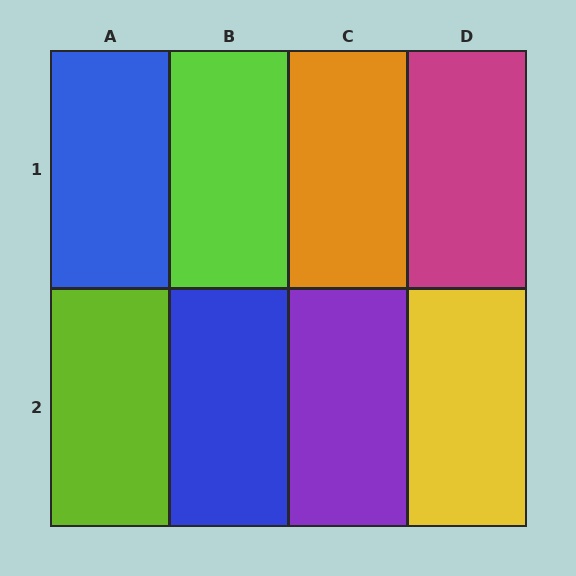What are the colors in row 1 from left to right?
Blue, lime, orange, magenta.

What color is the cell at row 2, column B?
Blue.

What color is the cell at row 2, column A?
Lime.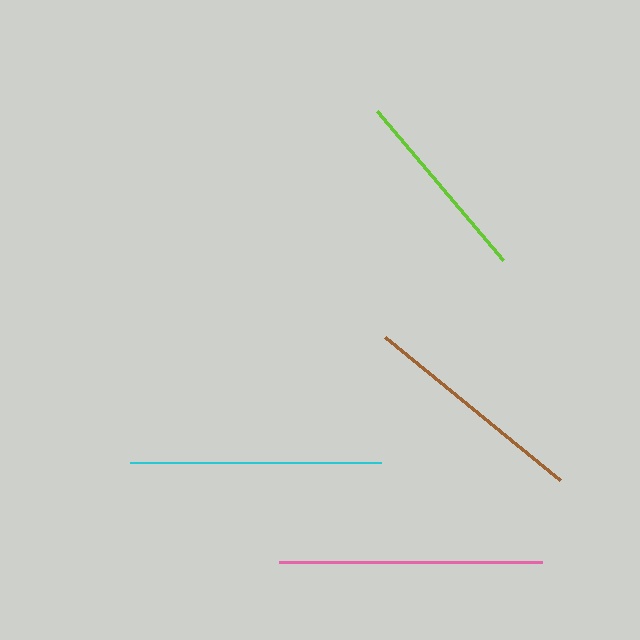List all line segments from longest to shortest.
From longest to shortest: pink, cyan, brown, lime.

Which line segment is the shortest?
The lime line is the shortest at approximately 195 pixels.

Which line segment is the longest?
The pink line is the longest at approximately 263 pixels.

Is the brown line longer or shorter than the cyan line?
The cyan line is longer than the brown line.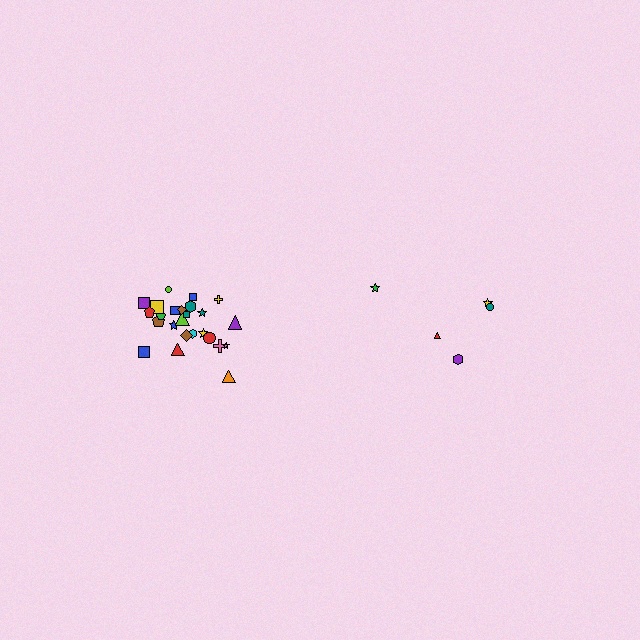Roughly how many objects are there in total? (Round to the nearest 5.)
Roughly 30 objects in total.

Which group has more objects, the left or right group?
The left group.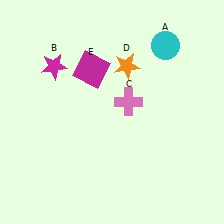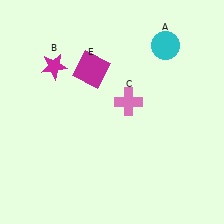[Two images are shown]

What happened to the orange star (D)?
The orange star (D) was removed in Image 2. It was in the top-right area of Image 1.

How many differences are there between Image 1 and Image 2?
There is 1 difference between the two images.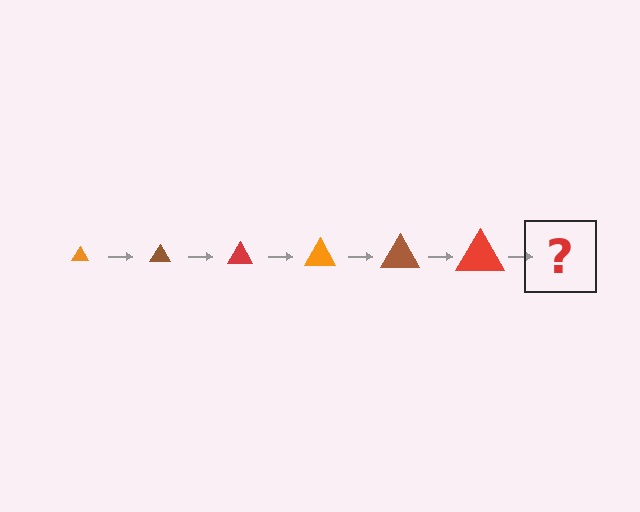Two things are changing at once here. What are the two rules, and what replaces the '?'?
The two rules are that the triangle grows larger each step and the color cycles through orange, brown, and red. The '?' should be an orange triangle, larger than the previous one.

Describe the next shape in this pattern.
It should be an orange triangle, larger than the previous one.